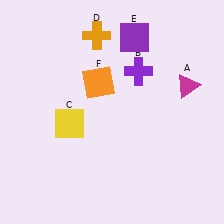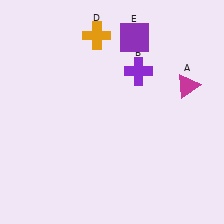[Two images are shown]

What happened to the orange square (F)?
The orange square (F) was removed in Image 2. It was in the top-left area of Image 1.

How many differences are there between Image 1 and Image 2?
There are 2 differences between the two images.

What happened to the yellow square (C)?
The yellow square (C) was removed in Image 2. It was in the bottom-left area of Image 1.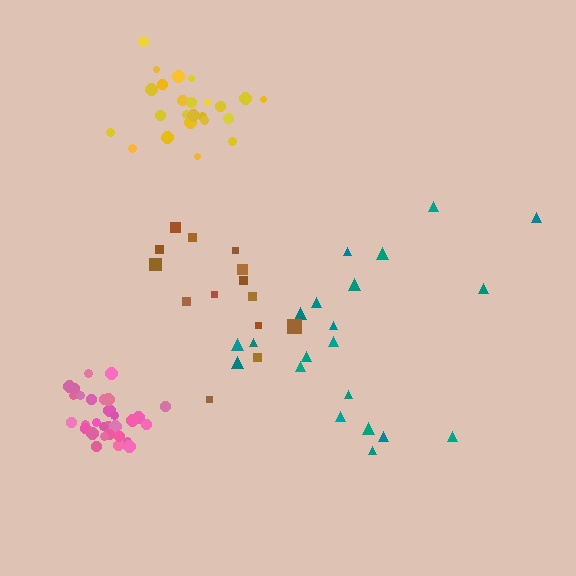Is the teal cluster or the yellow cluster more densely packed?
Yellow.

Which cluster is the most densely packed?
Pink.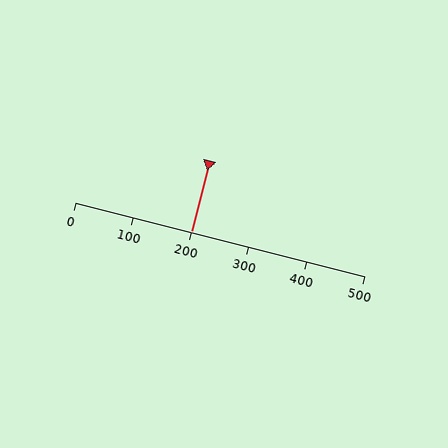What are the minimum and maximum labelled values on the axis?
The axis runs from 0 to 500.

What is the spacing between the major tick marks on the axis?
The major ticks are spaced 100 apart.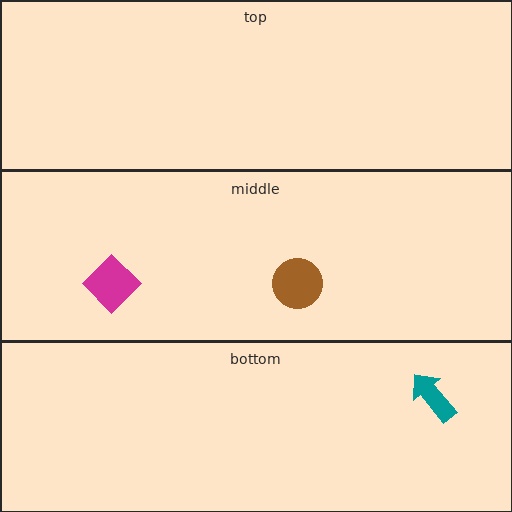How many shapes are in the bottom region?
1.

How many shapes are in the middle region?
2.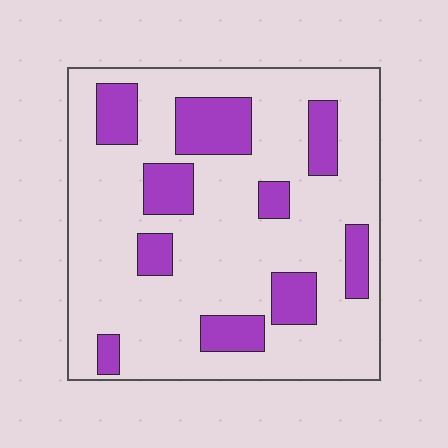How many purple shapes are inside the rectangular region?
10.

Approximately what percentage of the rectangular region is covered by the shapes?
Approximately 25%.